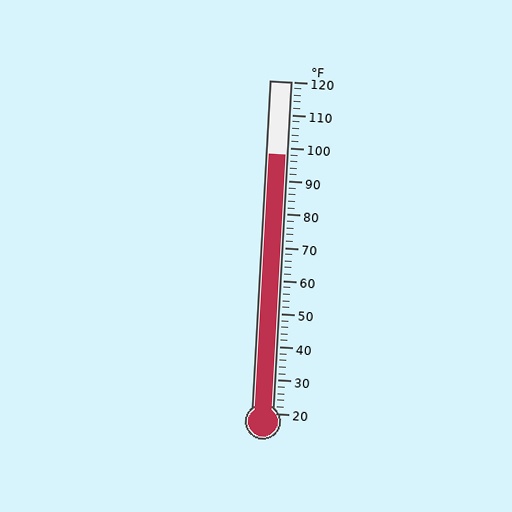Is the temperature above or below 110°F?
The temperature is below 110°F.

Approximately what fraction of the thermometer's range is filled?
The thermometer is filled to approximately 80% of its range.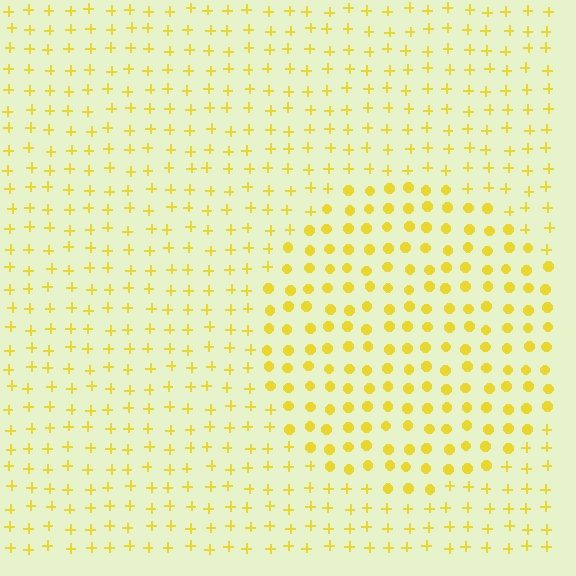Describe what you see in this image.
The image is filled with small yellow elements arranged in a uniform grid. A circle-shaped region contains circles, while the surrounding area contains plus signs. The boundary is defined purely by the change in element shape.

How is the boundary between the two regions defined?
The boundary is defined by a change in element shape: circles inside vs. plus signs outside. All elements share the same color and spacing.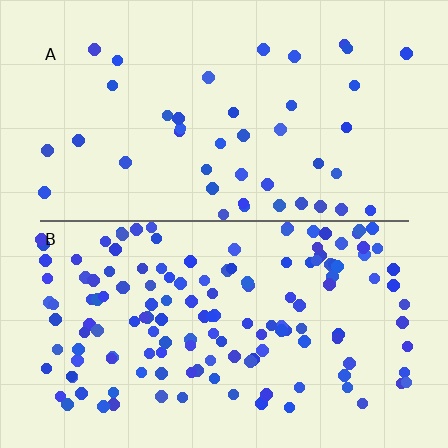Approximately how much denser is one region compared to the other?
Approximately 3.4× — region B over region A.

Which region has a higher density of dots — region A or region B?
B (the bottom).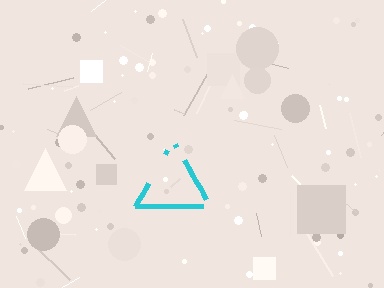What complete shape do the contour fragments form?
The contour fragments form a triangle.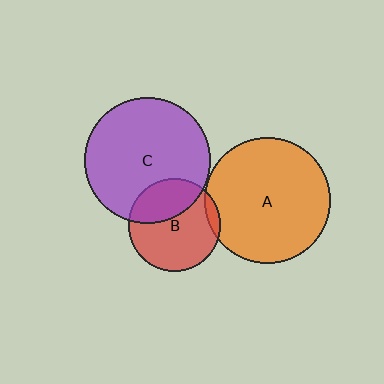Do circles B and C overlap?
Yes.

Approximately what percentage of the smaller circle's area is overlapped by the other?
Approximately 35%.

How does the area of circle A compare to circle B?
Approximately 1.9 times.